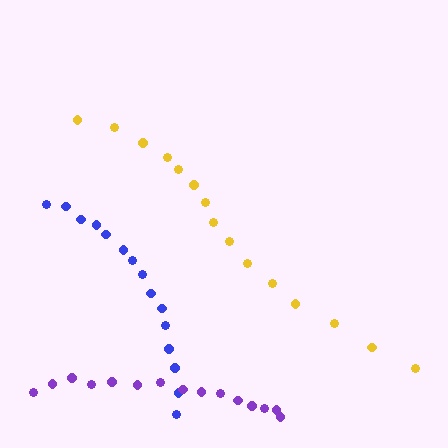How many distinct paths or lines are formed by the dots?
There are 3 distinct paths.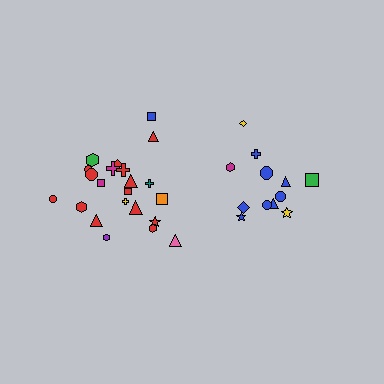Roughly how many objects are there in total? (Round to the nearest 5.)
Roughly 35 objects in total.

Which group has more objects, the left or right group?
The left group.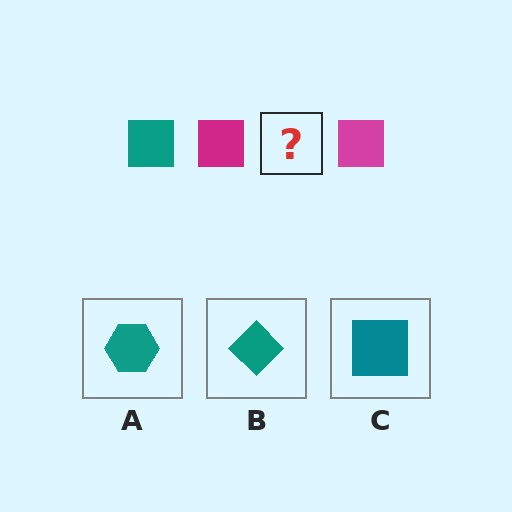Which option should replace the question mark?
Option C.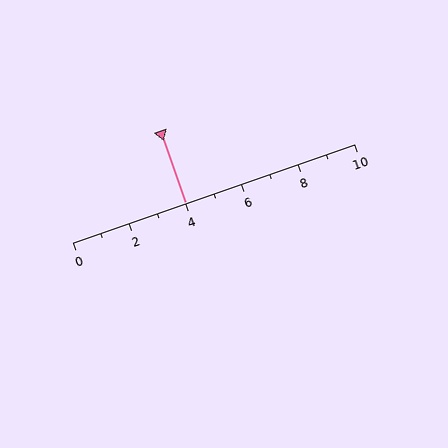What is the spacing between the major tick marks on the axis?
The major ticks are spaced 2 apart.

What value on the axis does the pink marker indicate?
The marker indicates approximately 4.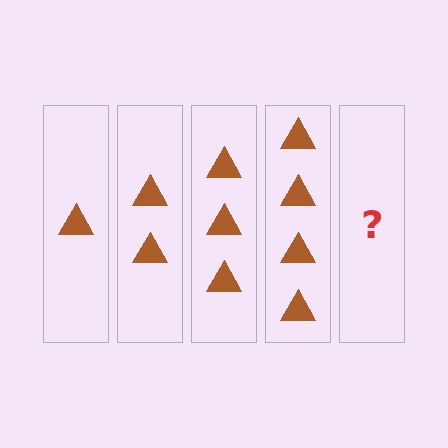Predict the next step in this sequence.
The next step is 5 triangles.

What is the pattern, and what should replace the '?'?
The pattern is that each step adds one more triangle. The '?' should be 5 triangles.